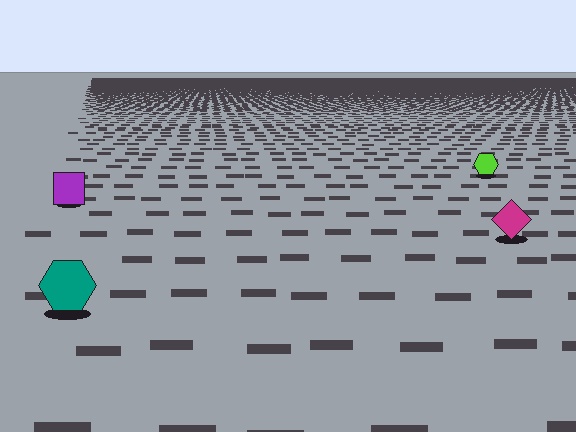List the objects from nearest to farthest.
From nearest to farthest: the teal hexagon, the magenta diamond, the purple square, the lime hexagon.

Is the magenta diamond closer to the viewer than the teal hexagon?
No. The teal hexagon is closer — you can tell from the texture gradient: the ground texture is coarser near it.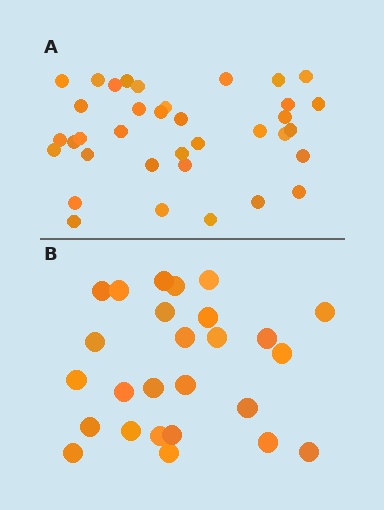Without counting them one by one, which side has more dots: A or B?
Region A (the top region) has more dots.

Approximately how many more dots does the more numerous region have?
Region A has roughly 10 or so more dots than region B.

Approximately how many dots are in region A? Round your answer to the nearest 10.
About 40 dots. (The exact count is 36, which rounds to 40.)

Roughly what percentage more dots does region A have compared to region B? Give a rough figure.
About 40% more.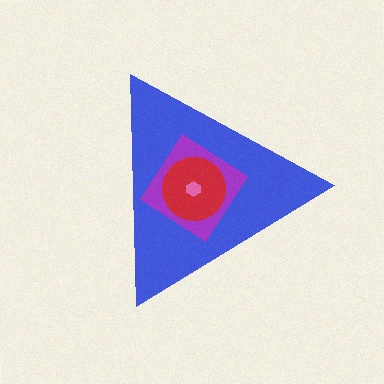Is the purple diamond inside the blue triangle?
Yes.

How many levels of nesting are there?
4.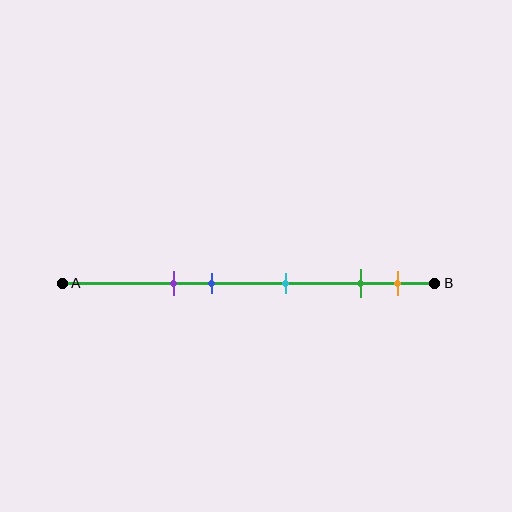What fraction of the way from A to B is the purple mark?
The purple mark is approximately 30% (0.3) of the way from A to B.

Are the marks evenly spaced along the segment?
No, the marks are not evenly spaced.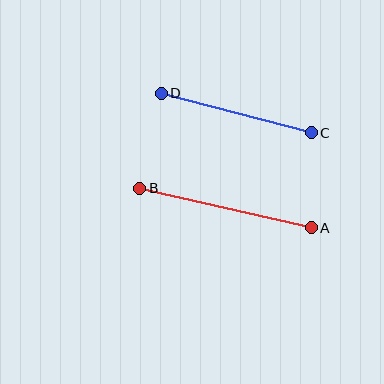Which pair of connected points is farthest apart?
Points A and B are farthest apart.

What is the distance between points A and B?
The distance is approximately 176 pixels.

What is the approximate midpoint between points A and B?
The midpoint is at approximately (226, 208) pixels.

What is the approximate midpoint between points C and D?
The midpoint is at approximately (236, 113) pixels.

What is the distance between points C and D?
The distance is approximately 155 pixels.